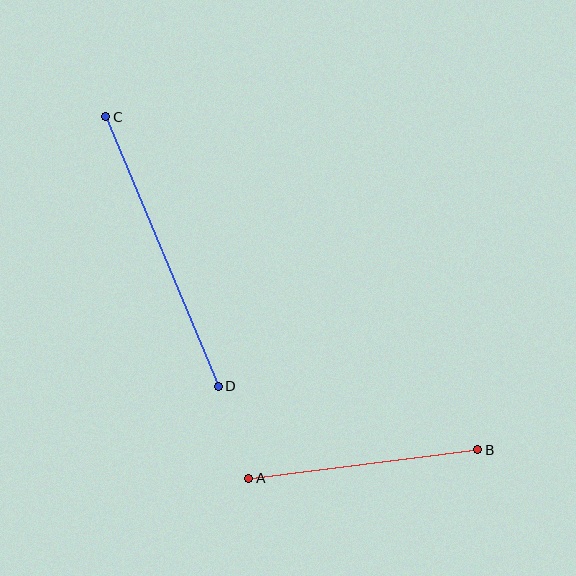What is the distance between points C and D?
The distance is approximately 292 pixels.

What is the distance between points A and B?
The distance is approximately 231 pixels.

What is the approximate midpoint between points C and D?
The midpoint is at approximately (162, 252) pixels.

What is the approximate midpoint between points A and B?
The midpoint is at approximately (363, 464) pixels.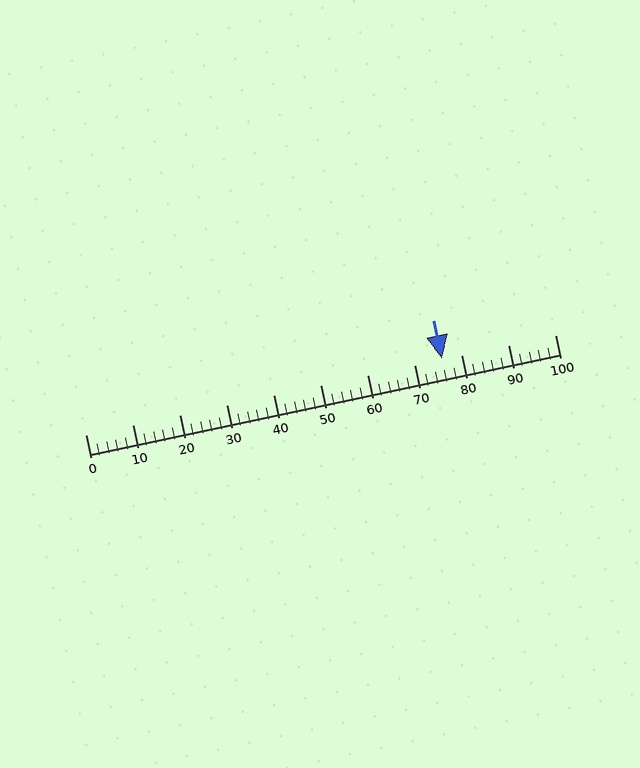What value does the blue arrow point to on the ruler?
The blue arrow points to approximately 76.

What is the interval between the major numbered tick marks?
The major tick marks are spaced 10 units apart.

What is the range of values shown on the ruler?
The ruler shows values from 0 to 100.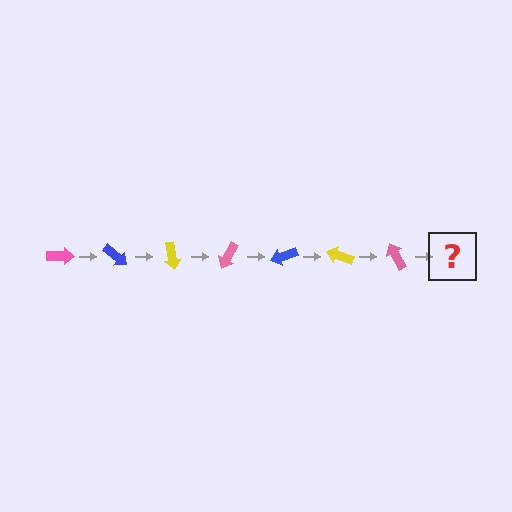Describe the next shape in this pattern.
It should be a blue arrow, rotated 280 degrees from the start.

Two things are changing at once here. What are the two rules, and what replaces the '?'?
The two rules are that it rotates 40 degrees each step and the color cycles through pink, blue, and yellow. The '?' should be a blue arrow, rotated 280 degrees from the start.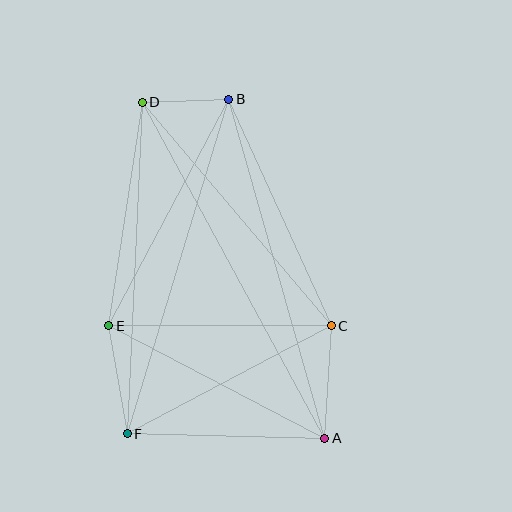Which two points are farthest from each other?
Points A and D are farthest from each other.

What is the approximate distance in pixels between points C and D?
The distance between C and D is approximately 293 pixels.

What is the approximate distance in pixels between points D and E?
The distance between D and E is approximately 226 pixels.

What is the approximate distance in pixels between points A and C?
The distance between A and C is approximately 112 pixels.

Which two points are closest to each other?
Points B and D are closest to each other.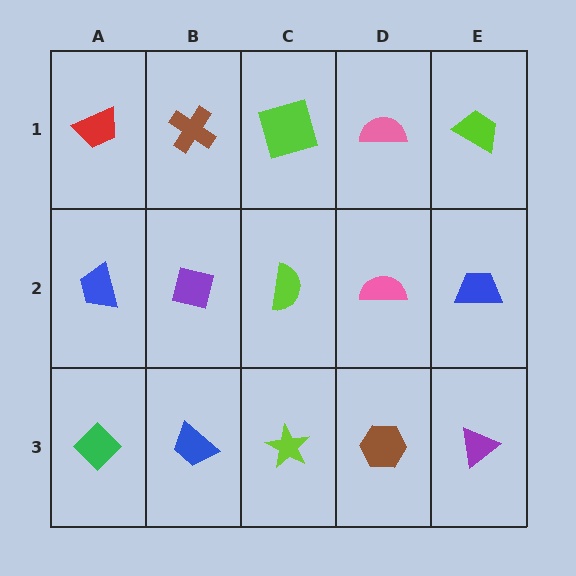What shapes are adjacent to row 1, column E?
A blue trapezoid (row 2, column E), a pink semicircle (row 1, column D).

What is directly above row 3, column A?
A blue trapezoid.